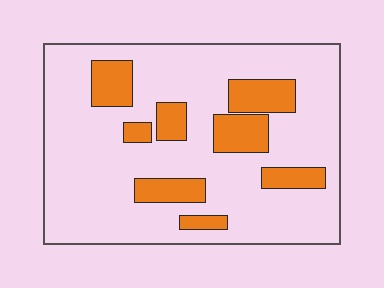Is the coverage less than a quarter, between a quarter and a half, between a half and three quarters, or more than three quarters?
Less than a quarter.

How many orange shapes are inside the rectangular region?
8.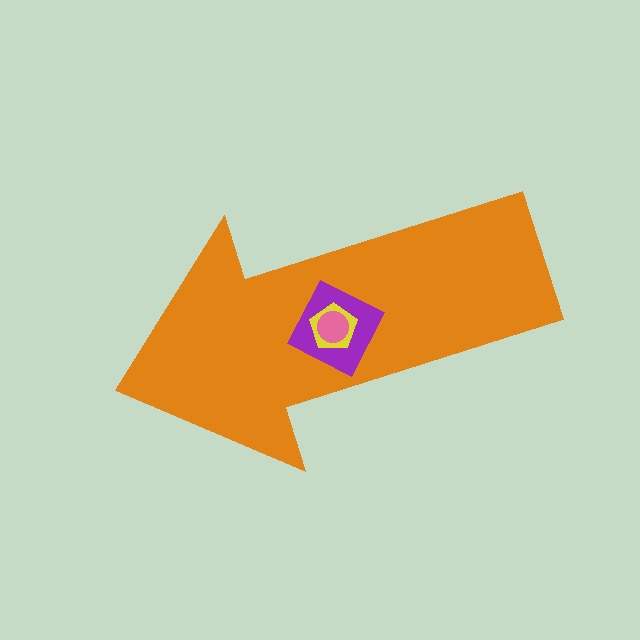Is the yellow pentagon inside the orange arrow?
Yes.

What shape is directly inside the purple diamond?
The yellow pentagon.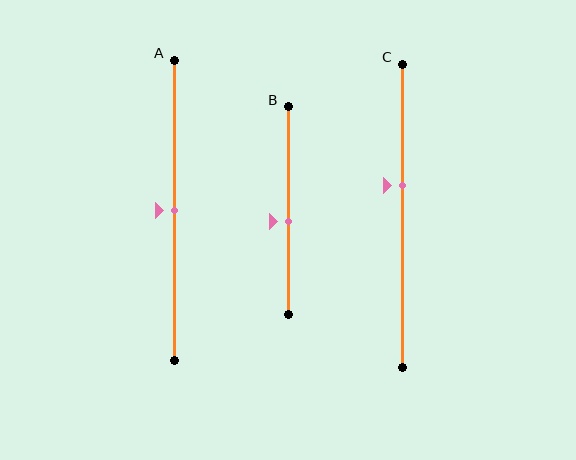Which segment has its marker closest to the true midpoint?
Segment A has its marker closest to the true midpoint.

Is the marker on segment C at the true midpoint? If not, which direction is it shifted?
No, the marker on segment C is shifted upward by about 10% of the segment length.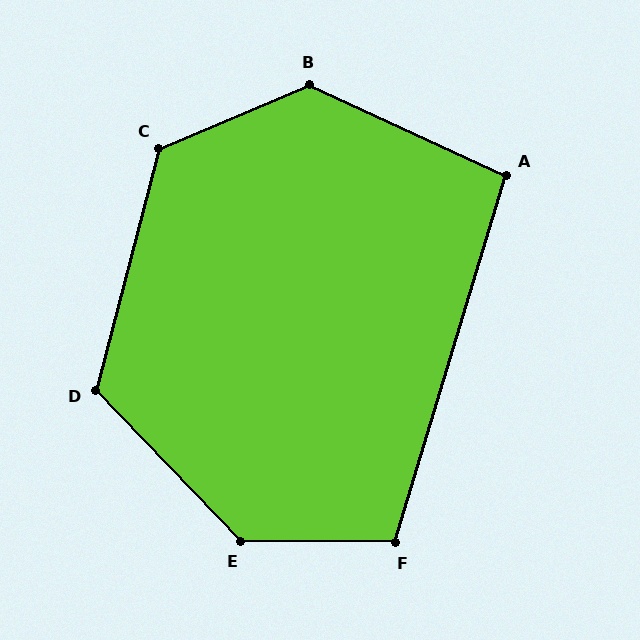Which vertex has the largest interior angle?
E, at approximately 134 degrees.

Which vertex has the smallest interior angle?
A, at approximately 98 degrees.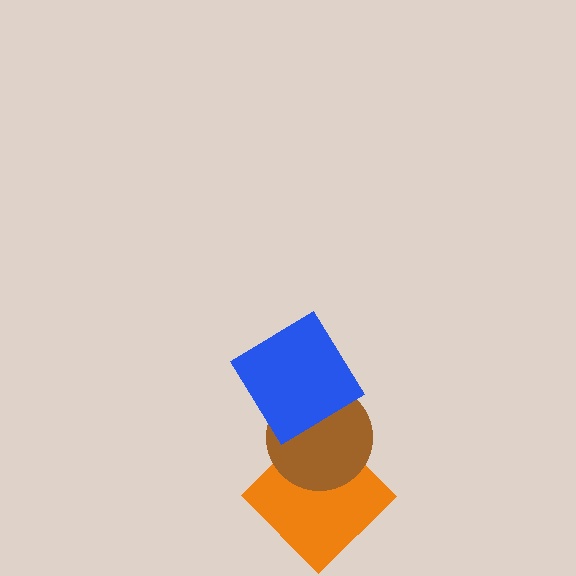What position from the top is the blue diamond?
The blue diamond is 1st from the top.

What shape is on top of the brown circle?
The blue diamond is on top of the brown circle.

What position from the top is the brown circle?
The brown circle is 2nd from the top.